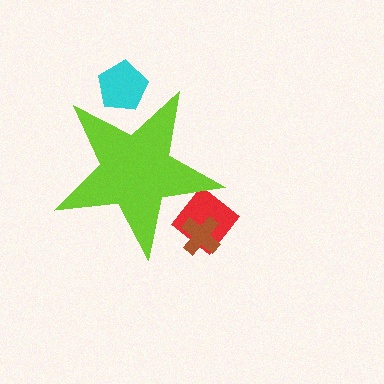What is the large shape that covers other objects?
A lime star.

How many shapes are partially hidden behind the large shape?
3 shapes are partially hidden.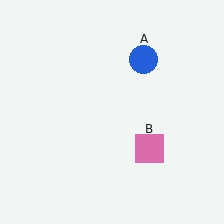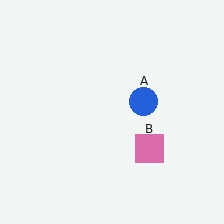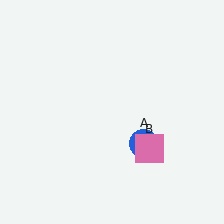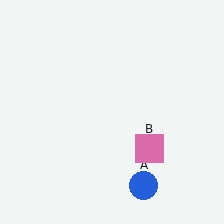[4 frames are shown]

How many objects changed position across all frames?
1 object changed position: blue circle (object A).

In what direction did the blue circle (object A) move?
The blue circle (object A) moved down.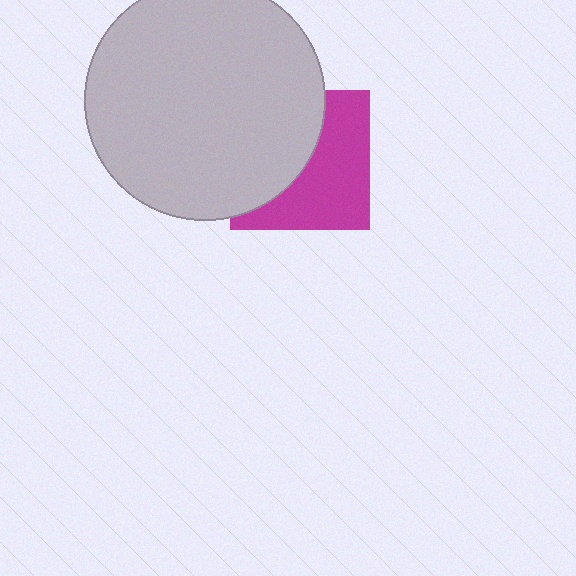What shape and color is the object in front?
The object in front is a light gray circle.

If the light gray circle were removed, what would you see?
You would see the complete magenta square.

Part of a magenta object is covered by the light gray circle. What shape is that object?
It is a square.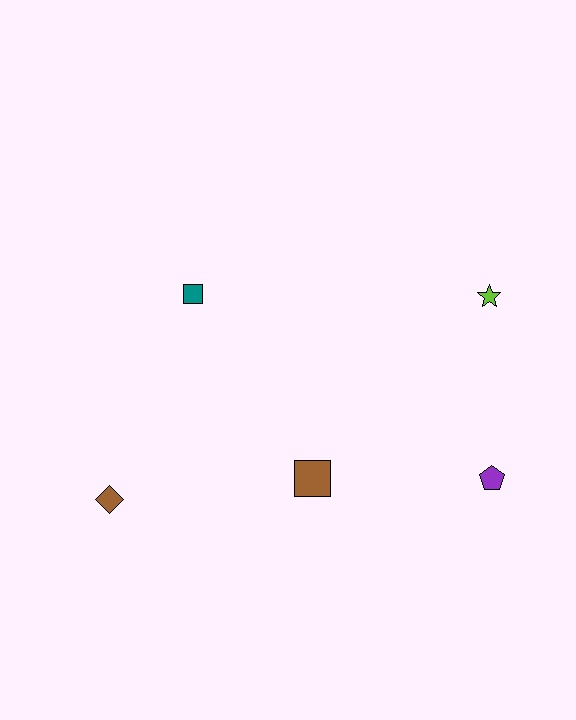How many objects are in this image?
There are 5 objects.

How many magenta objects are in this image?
There are no magenta objects.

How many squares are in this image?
There are 2 squares.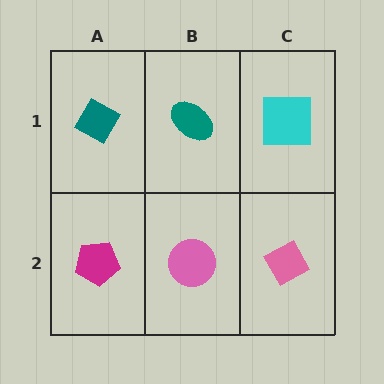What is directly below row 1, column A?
A magenta pentagon.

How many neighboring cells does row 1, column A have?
2.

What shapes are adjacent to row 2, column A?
A teal diamond (row 1, column A), a pink circle (row 2, column B).